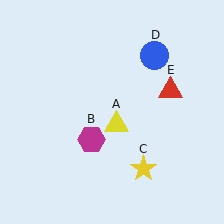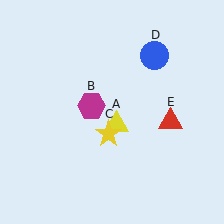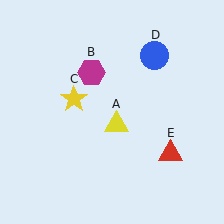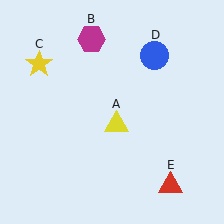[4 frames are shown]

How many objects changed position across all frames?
3 objects changed position: magenta hexagon (object B), yellow star (object C), red triangle (object E).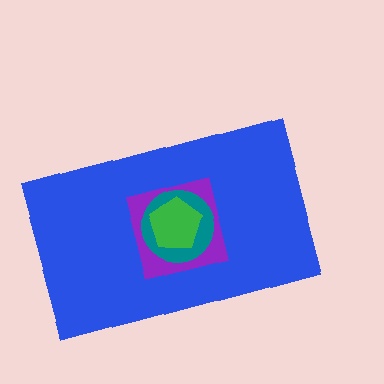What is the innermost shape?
The green pentagon.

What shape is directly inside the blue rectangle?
The purple square.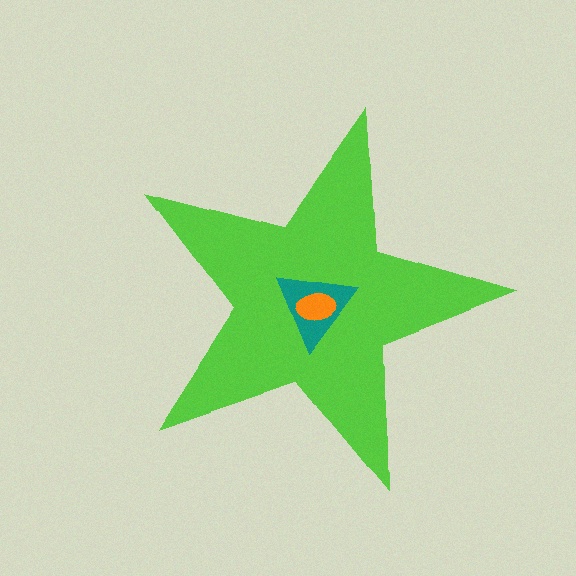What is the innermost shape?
The orange ellipse.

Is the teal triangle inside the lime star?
Yes.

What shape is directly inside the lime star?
The teal triangle.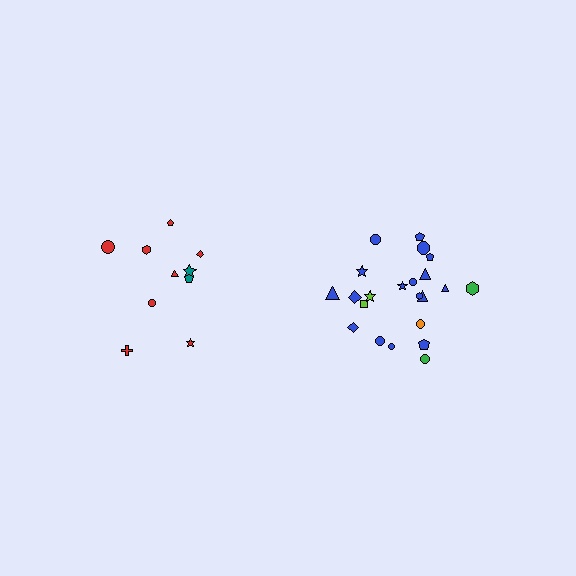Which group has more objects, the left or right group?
The right group.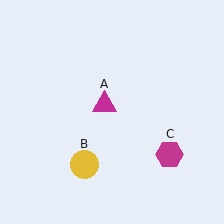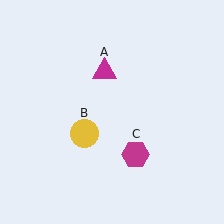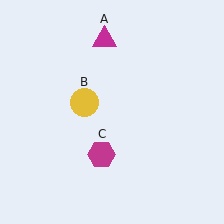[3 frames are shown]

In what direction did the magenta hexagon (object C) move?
The magenta hexagon (object C) moved left.